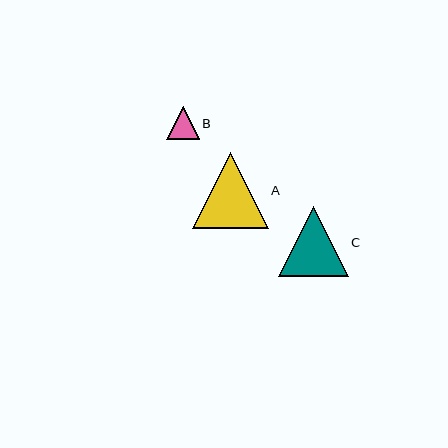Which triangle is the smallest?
Triangle B is the smallest with a size of approximately 33 pixels.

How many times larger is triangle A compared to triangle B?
Triangle A is approximately 2.3 times the size of triangle B.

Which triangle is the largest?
Triangle A is the largest with a size of approximately 76 pixels.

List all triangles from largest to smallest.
From largest to smallest: A, C, B.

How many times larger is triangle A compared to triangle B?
Triangle A is approximately 2.3 times the size of triangle B.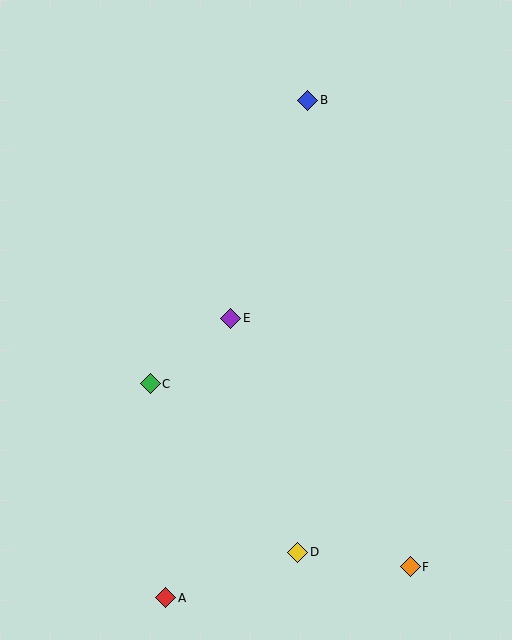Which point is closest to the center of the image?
Point E at (231, 318) is closest to the center.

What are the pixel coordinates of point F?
Point F is at (410, 567).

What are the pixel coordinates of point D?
Point D is at (298, 552).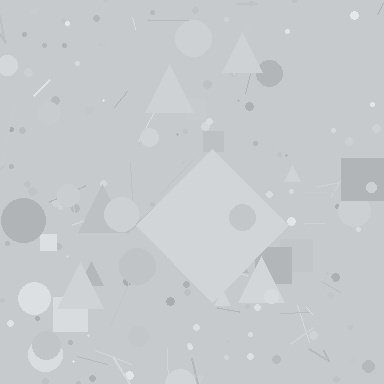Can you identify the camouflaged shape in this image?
The camouflaged shape is a diamond.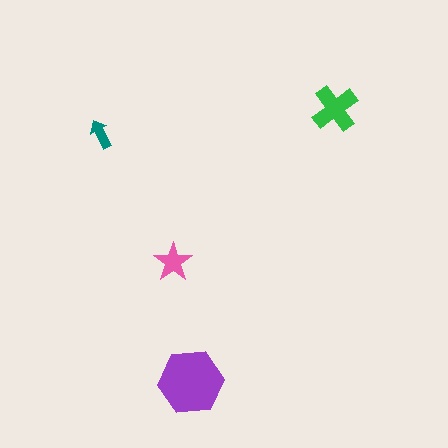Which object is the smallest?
The teal arrow.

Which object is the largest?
The purple hexagon.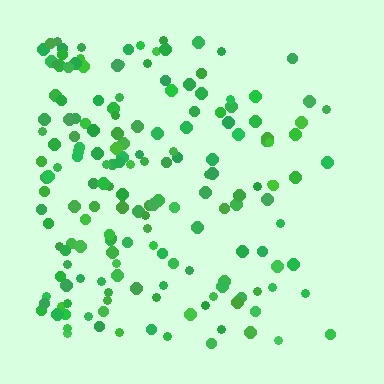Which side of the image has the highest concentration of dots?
The left.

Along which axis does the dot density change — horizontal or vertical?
Horizontal.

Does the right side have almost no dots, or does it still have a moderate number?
Still a moderate number, just noticeably fewer than the left.